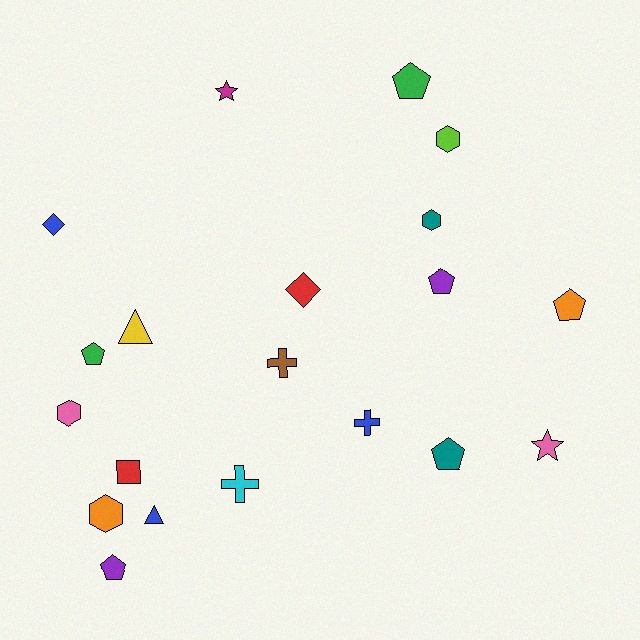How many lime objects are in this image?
There is 1 lime object.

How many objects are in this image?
There are 20 objects.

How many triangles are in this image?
There are 2 triangles.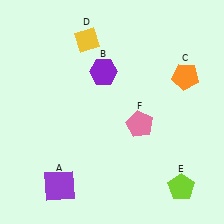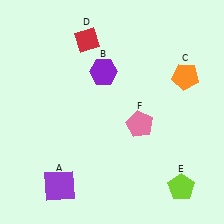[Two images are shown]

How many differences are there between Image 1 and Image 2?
There is 1 difference between the two images.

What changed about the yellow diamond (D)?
In Image 1, D is yellow. In Image 2, it changed to red.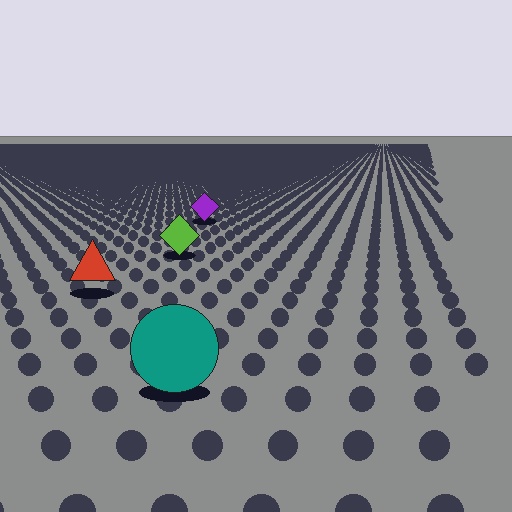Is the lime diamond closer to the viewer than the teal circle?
No. The teal circle is closer — you can tell from the texture gradient: the ground texture is coarser near it.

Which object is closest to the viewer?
The teal circle is closest. The texture marks near it are larger and more spread out.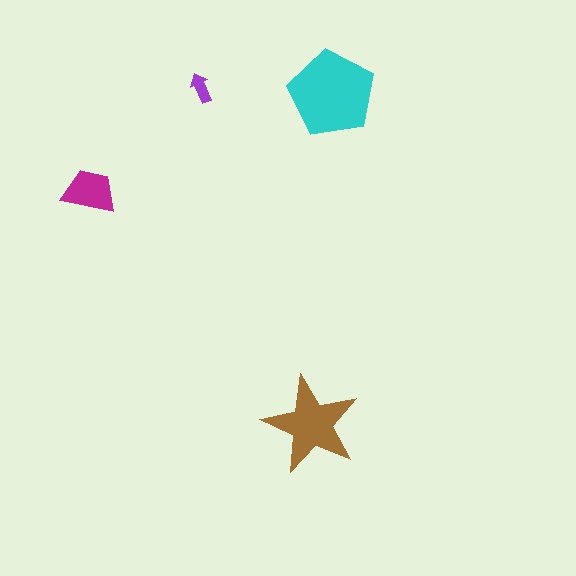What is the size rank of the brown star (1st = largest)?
2nd.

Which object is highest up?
The purple arrow is topmost.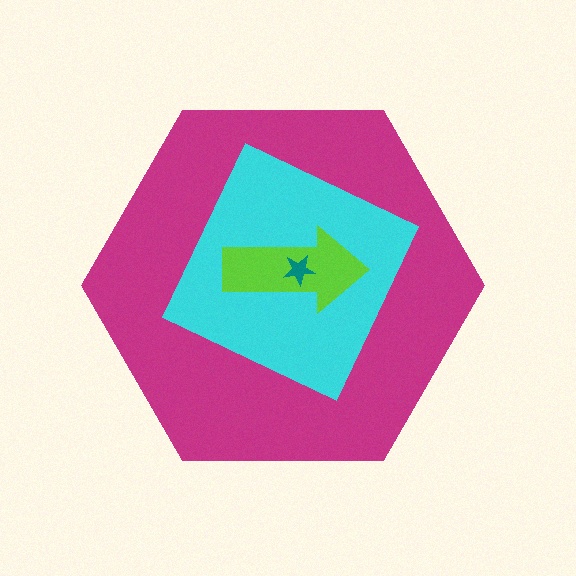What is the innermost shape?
The teal star.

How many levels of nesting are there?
4.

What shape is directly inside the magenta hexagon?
The cyan diamond.